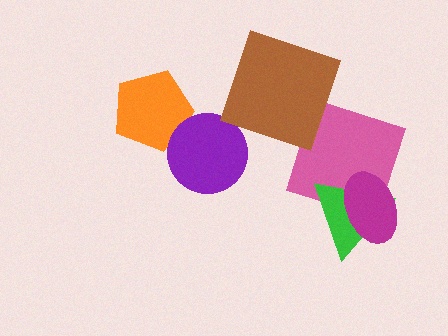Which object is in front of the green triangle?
The magenta ellipse is in front of the green triangle.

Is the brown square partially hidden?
No, no other shape covers it.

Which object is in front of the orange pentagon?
The purple circle is in front of the orange pentagon.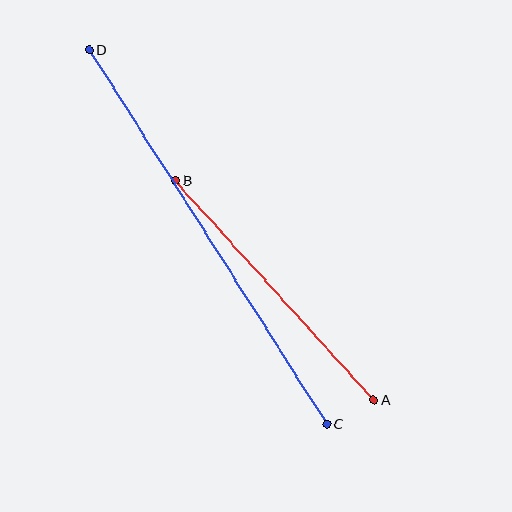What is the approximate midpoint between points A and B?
The midpoint is at approximately (275, 290) pixels.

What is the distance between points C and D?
The distance is approximately 443 pixels.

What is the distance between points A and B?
The distance is approximately 295 pixels.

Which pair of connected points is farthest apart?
Points C and D are farthest apart.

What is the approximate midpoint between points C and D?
The midpoint is at approximately (208, 237) pixels.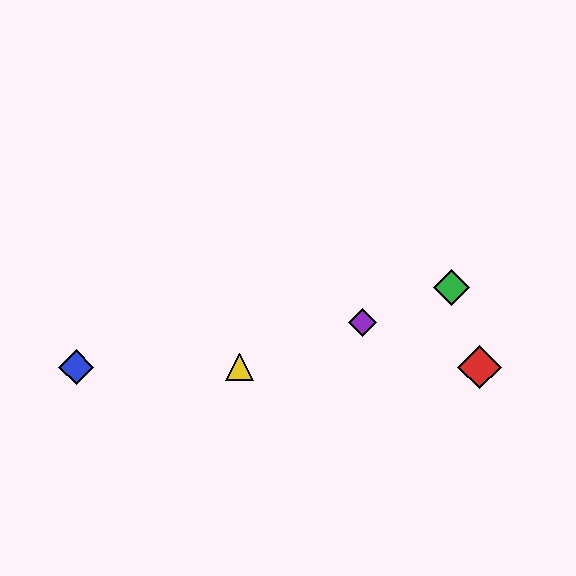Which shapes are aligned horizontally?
The red diamond, the blue diamond, the yellow triangle are aligned horizontally.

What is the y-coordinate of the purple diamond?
The purple diamond is at y≈322.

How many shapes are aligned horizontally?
3 shapes (the red diamond, the blue diamond, the yellow triangle) are aligned horizontally.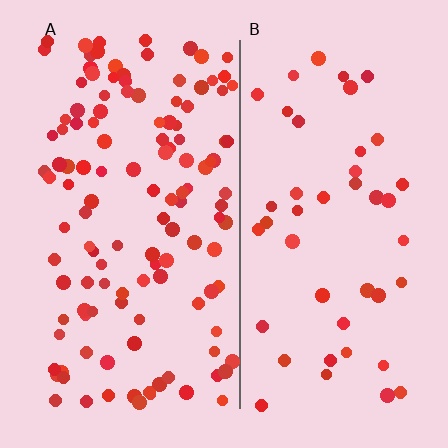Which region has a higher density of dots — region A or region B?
A (the left).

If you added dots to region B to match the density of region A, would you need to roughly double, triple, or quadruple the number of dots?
Approximately triple.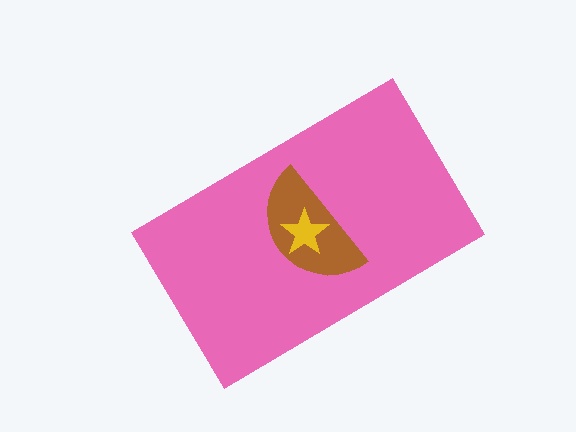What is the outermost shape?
The pink rectangle.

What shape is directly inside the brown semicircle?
The yellow star.